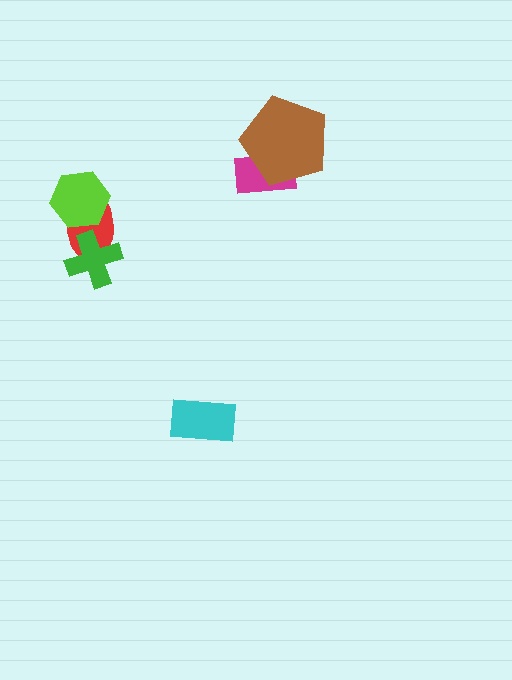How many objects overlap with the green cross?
1 object overlaps with the green cross.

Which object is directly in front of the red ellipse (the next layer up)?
The green cross is directly in front of the red ellipse.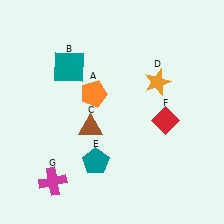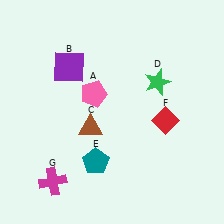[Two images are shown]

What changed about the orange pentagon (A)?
In Image 1, A is orange. In Image 2, it changed to pink.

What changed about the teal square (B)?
In Image 1, B is teal. In Image 2, it changed to purple.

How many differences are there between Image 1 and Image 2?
There are 3 differences between the two images.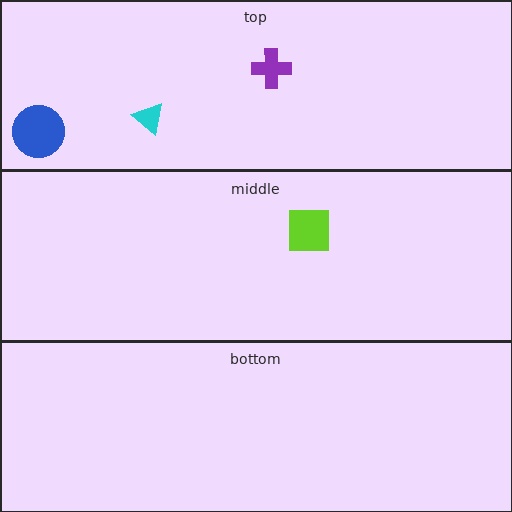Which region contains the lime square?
The middle region.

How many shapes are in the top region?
3.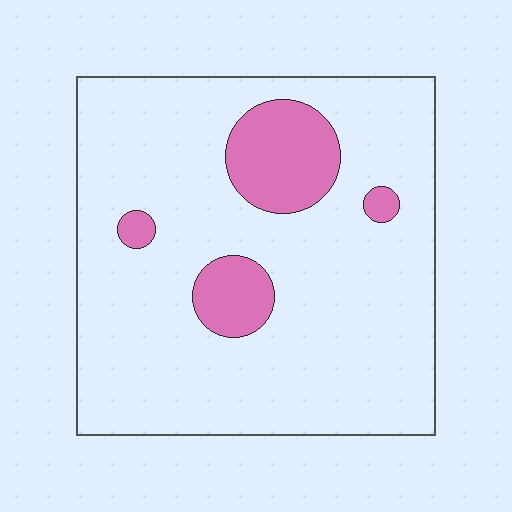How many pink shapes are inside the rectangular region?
4.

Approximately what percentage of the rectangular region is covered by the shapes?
Approximately 15%.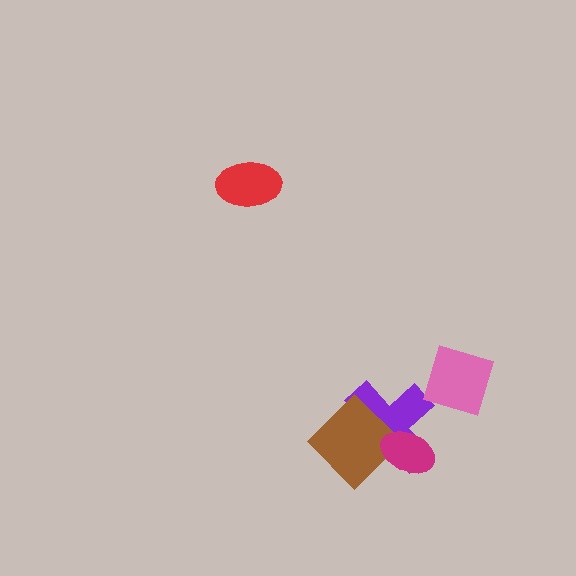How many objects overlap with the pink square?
0 objects overlap with the pink square.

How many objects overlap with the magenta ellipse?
2 objects overlap with the magenta ellipse.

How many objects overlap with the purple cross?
2 objects overlap with the purple cross.